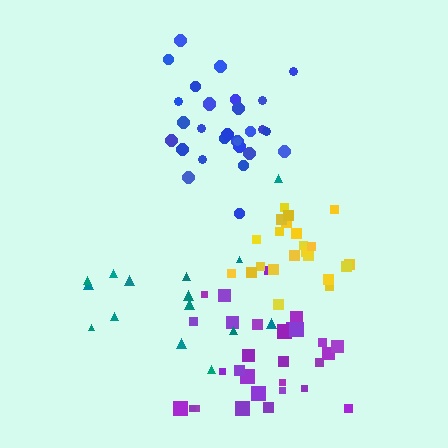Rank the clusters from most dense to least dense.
blue, yellow, purple, teal.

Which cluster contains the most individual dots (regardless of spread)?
Purple (30).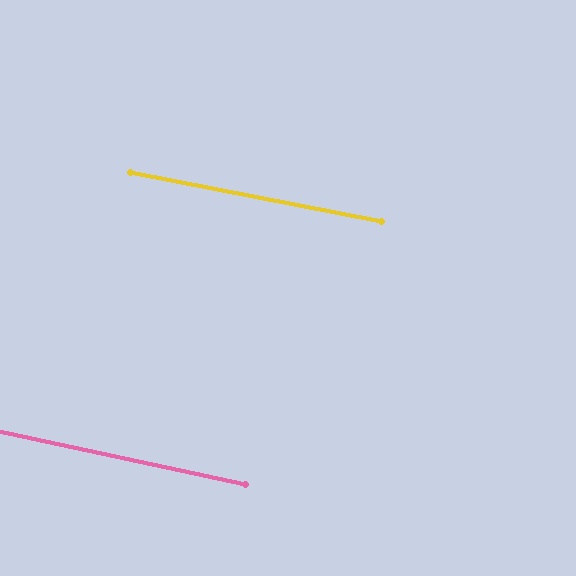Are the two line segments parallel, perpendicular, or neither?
Parallel — their directions differ by only 1.1°.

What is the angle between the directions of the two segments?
Approximately 1 degree.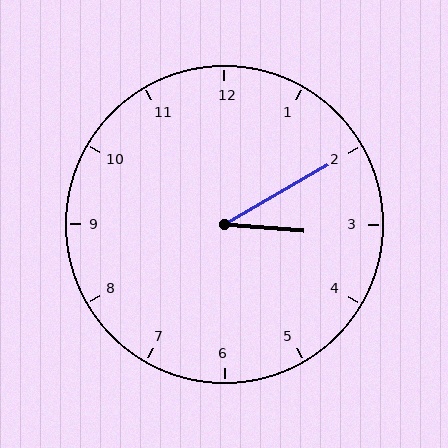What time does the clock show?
3:10.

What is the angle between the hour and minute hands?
Approximately 35 degrees.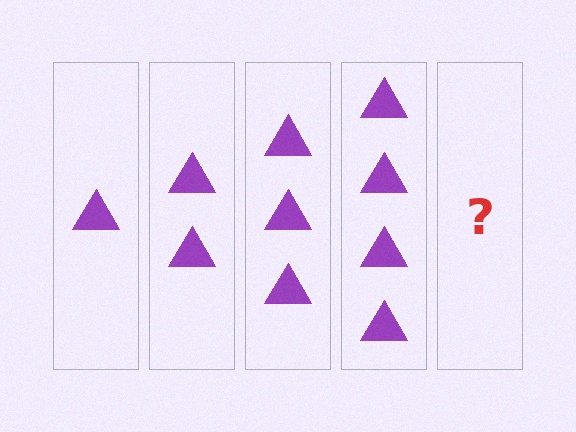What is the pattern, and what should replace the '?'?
The pattern is that each step adds one more triangle. The '?' should be 5 triangles.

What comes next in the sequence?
The next element should be 5 triangles.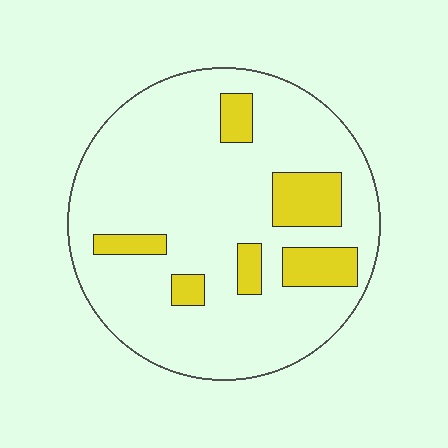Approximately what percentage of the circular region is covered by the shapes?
Approximately 15%.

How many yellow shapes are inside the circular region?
6.